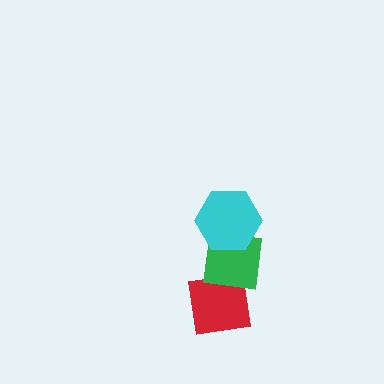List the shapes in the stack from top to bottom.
From top to bottom: the cyan hexagon, the green square, the red square.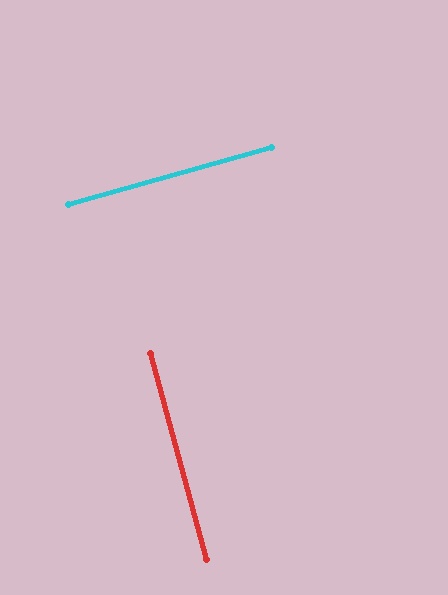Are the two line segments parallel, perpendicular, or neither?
Perpendicular — they meet at approximately 90°.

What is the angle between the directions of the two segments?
Approximately 90 degrees.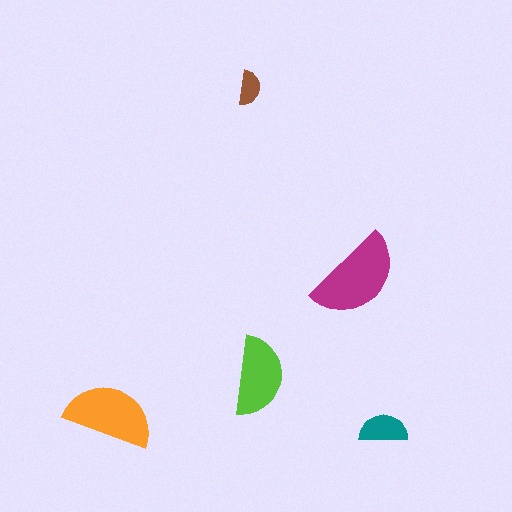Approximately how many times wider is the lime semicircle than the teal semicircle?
About 1.5 times wider.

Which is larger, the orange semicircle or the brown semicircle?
The orange one.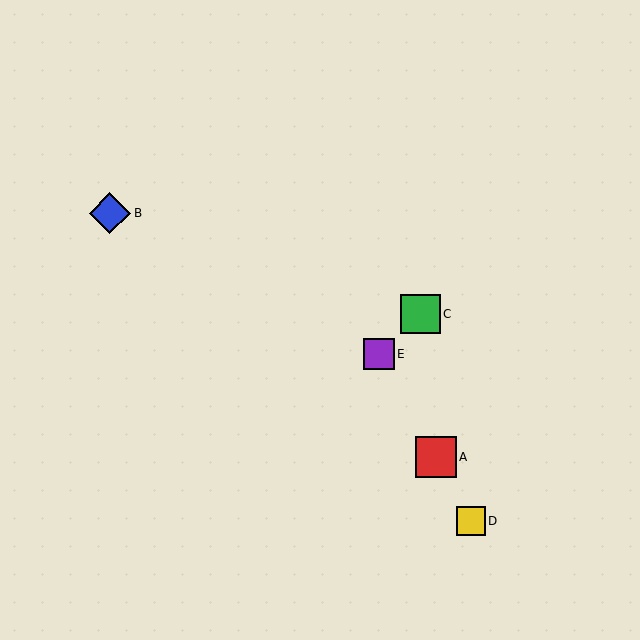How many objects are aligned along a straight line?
3 objects (A, D, E) are aligned along a straight line.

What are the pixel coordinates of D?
Object D is at (471, 521).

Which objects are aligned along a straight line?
Objects A, D, E are aligned along a straight line.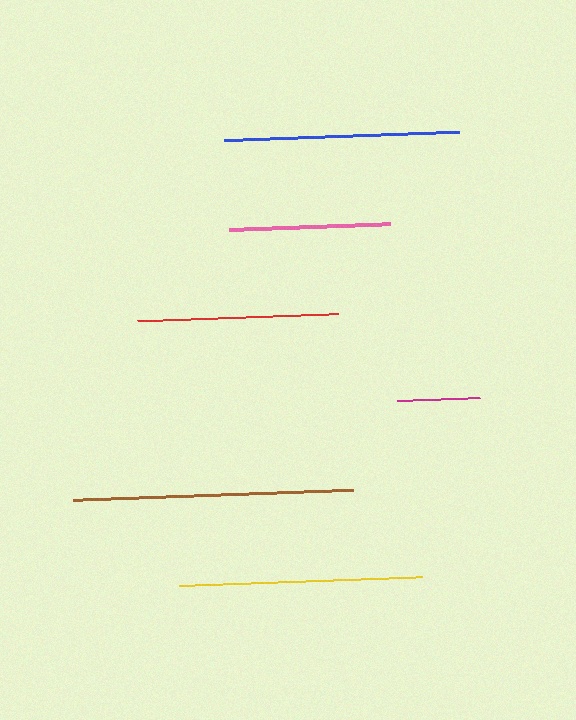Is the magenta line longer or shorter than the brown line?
The brown line is longer than the magenta line.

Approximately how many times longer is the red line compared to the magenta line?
The red line is approximately 2.4 times the length of the magenta line.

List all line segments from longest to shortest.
From longest to shortest: brown, yellow, blue, red, pink, magenta.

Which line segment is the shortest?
The magenta line is the shortest at approximately 84 pixels.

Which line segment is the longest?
The brown line is the longest at approximately 280 pixels.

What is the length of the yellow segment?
The yellow segment is approximately 244 pixels long.